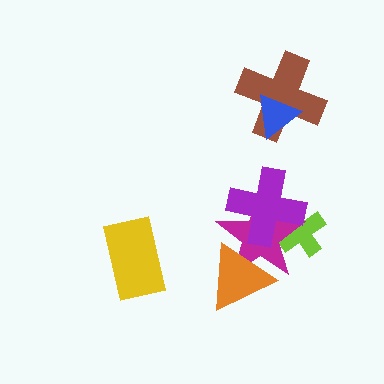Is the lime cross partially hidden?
Yes, it is partially covered by another shape.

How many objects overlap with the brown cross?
1 object overlaps with the brown cross.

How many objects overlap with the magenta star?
3 objects overlap with the magenta star.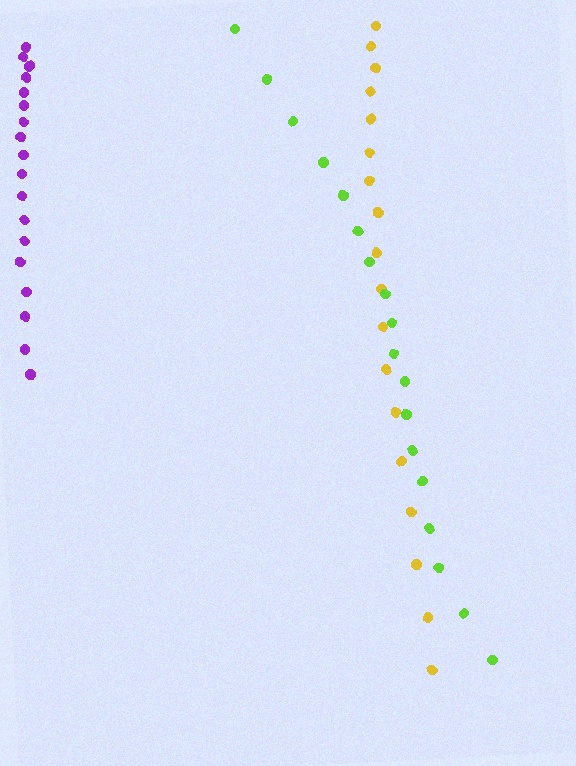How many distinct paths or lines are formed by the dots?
There are 3 distinct paths.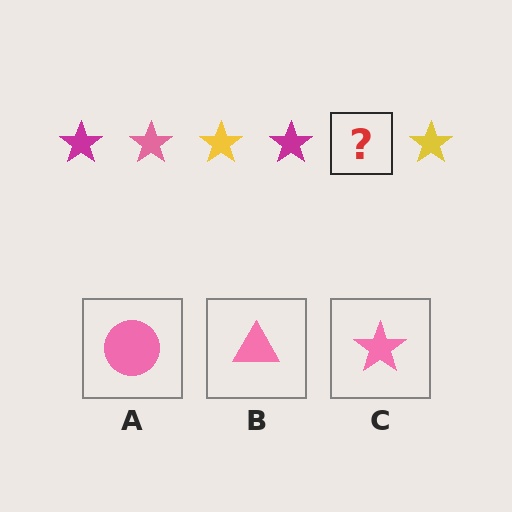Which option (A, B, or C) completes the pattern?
C.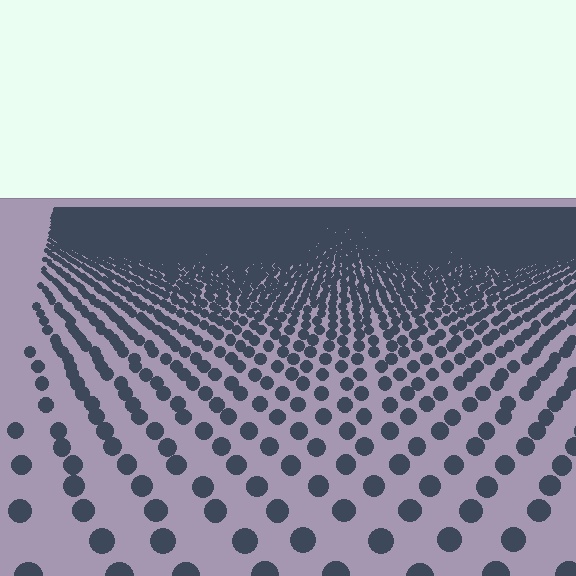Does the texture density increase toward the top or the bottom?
Density increases toward the top.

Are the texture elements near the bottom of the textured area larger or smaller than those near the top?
Larger. Near the bottom, elements are closer to the viewer and appear at a bigger on-screen size.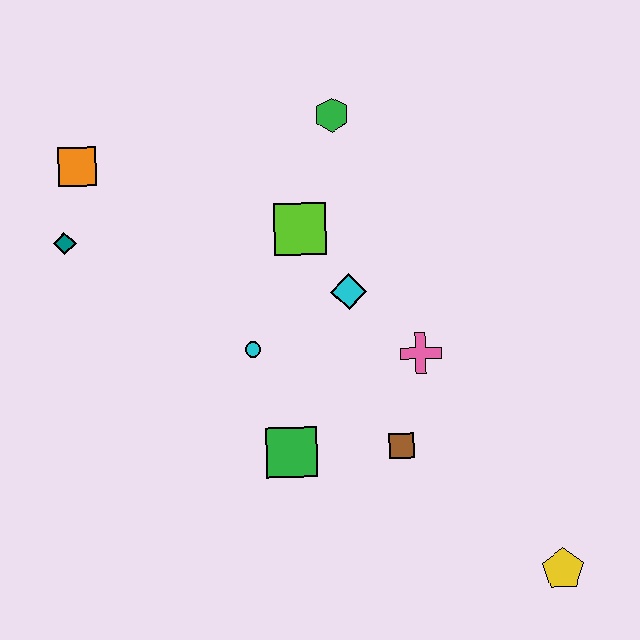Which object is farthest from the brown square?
The orange square is farthest from the brown square.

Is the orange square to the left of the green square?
Yes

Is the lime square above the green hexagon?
No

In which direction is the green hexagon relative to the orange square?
The green hexagon is to the right of the orange square.